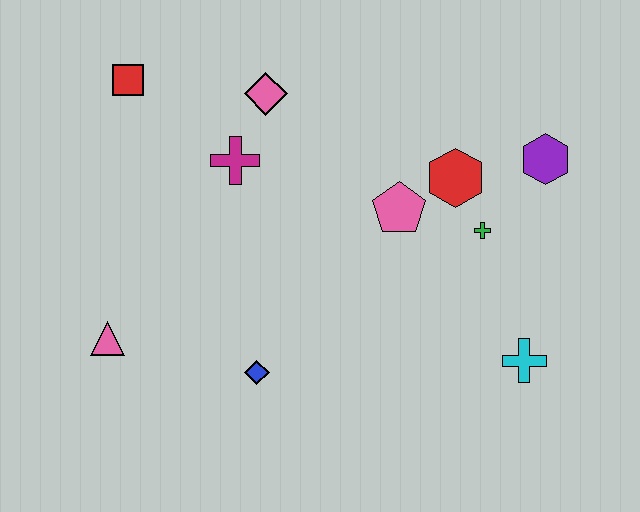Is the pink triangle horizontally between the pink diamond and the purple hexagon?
No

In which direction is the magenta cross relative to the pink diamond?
The magenta cross is below the pink diamond.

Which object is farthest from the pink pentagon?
The pink triangle is farthest from the pink pentagon.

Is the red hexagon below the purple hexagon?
Yes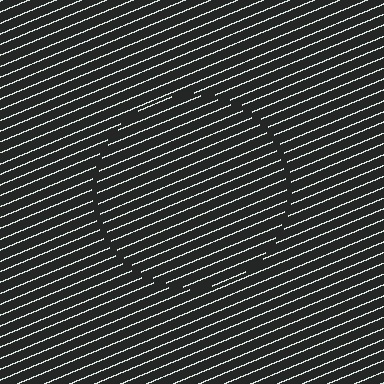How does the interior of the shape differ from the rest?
The interior of the shape contains the same grating, shifted by half a period — the contour is defined by the phase discontinuity where line-ends from the inner and outer gratings abut.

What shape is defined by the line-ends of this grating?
An illusory circle. The interior of the shape contains the same grating, shifted by half a period — the contour is defined by the phase discontinuity where line-ends from the inner and outer gratings abut.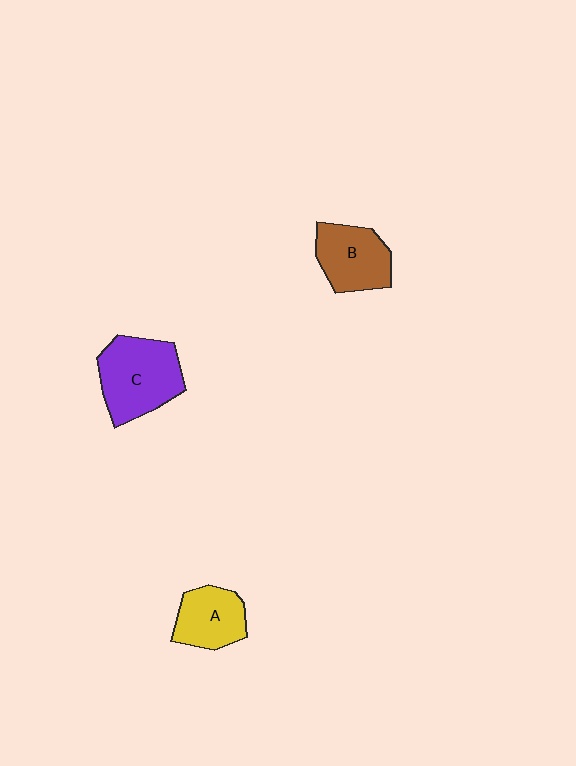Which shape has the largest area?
Shape C (purple).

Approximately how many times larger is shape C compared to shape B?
Approximately 1.3 times.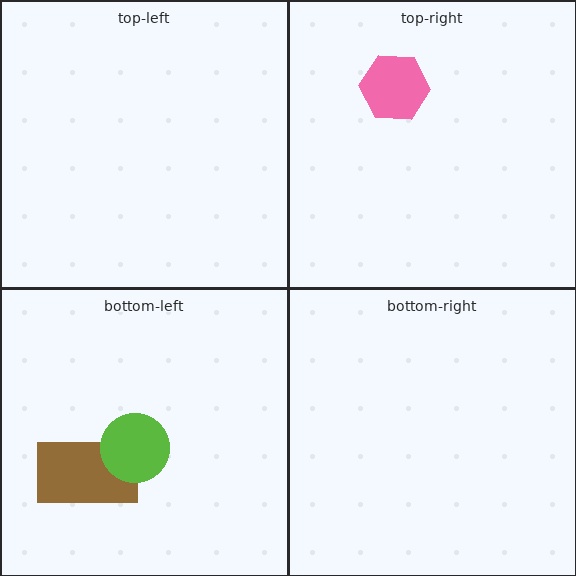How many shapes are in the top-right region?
1.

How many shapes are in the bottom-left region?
2.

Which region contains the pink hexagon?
The top-right region.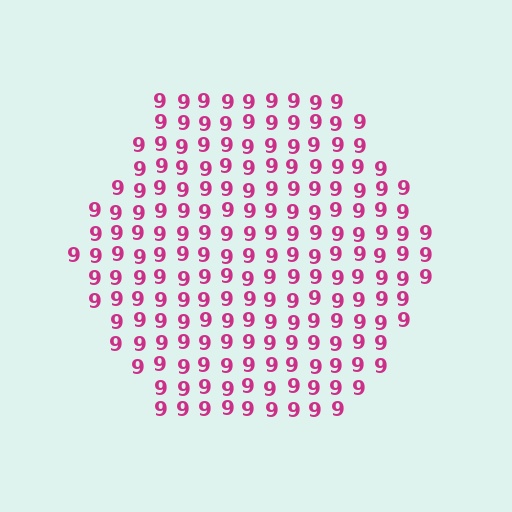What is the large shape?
The large shape is a hexagon.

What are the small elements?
The small elements are digit 9's.